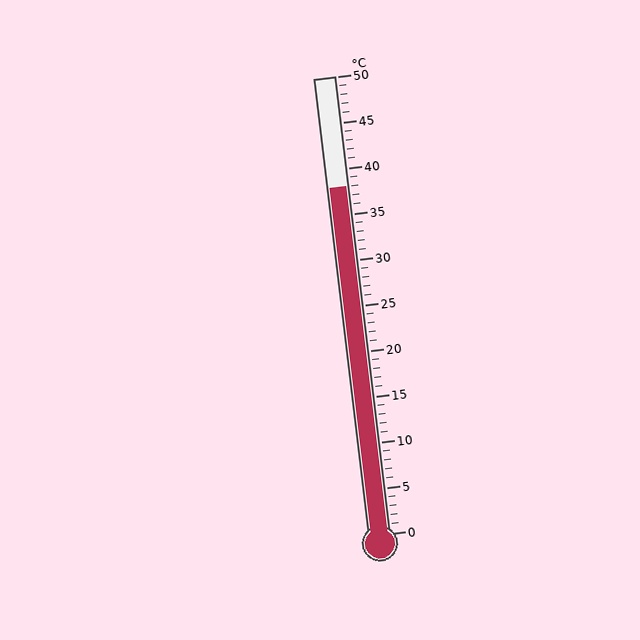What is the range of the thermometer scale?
The thermometer scale ranges from 0°C to 50°C.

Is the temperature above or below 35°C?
The temperature is above 35°C.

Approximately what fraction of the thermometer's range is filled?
The thermometer is filled to approximately 75% of its range.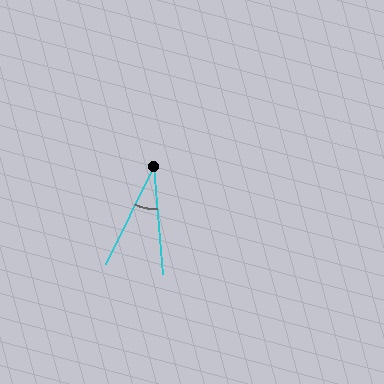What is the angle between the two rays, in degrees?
Approximately 31 degrees.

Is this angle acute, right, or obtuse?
It is acute.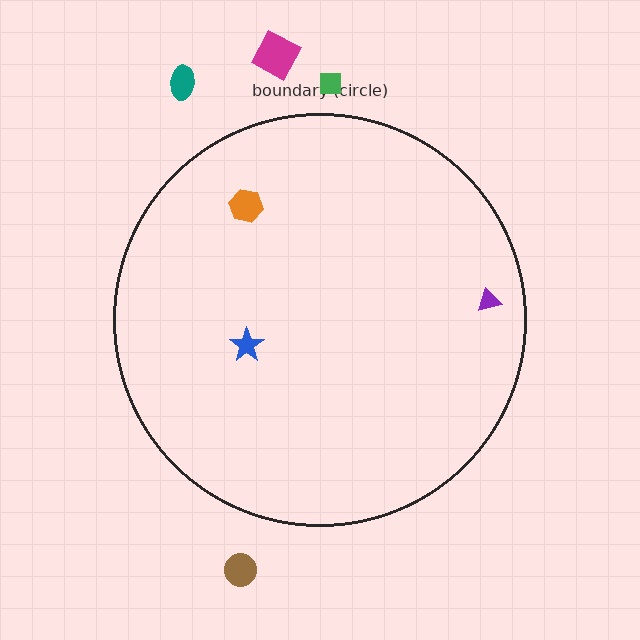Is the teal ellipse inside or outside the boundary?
Outside.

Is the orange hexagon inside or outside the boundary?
Inside.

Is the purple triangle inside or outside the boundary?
Inside.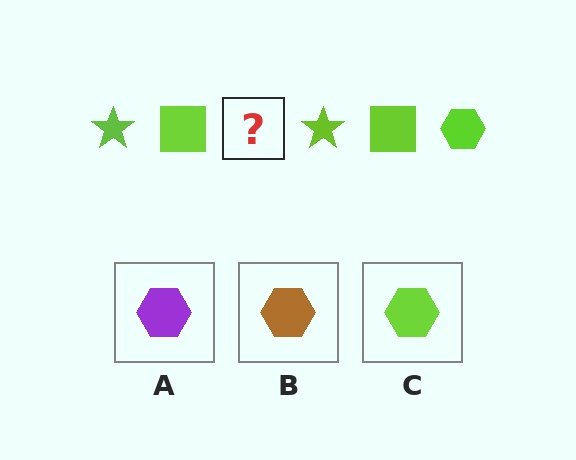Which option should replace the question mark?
Option C.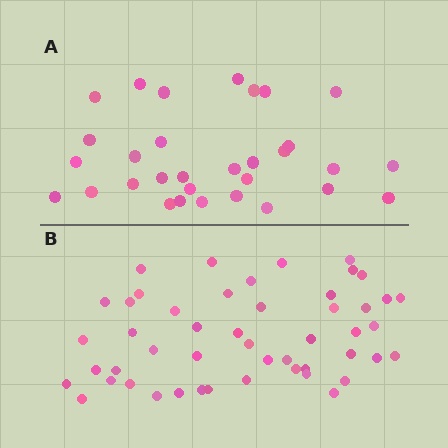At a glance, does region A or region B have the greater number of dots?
Region B (the bottom region) has more dots.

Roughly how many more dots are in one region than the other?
Region B has approximately 20 more dots than region A.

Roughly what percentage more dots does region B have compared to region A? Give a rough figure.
About 60% more.